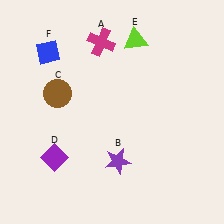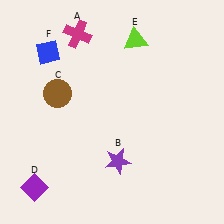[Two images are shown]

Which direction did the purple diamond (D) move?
The purple diamond (D) moved down.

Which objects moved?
The objects that moved are: the magenta cross (A), the purple diamond (D).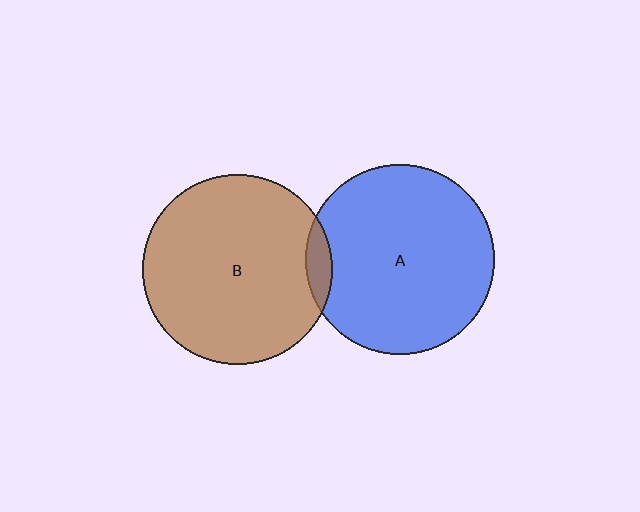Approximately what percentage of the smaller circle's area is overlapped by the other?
Approximately 5%.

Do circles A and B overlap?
Yes.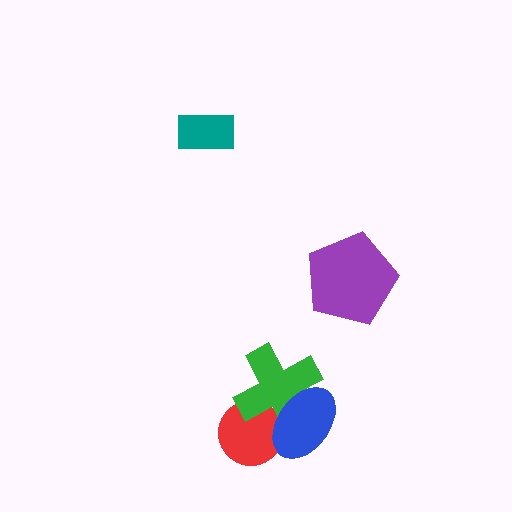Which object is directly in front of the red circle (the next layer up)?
The green cross is directly in front of the red circle.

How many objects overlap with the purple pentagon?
0 objects overlap with the purple pentagon.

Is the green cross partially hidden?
Yes, it is partially covered by another shape.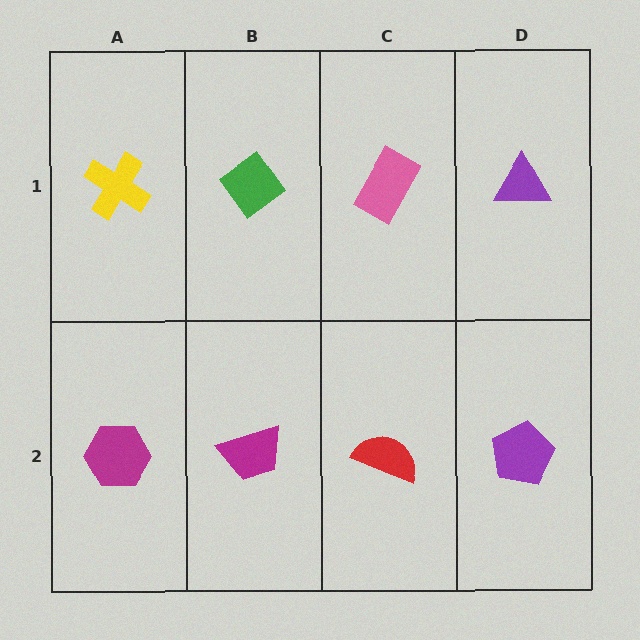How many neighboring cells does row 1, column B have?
3.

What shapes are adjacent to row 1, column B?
A magenta trapezoid (row 2, column B), a yellow cross (row 1, column A), a pink rectangle (row 1, column C).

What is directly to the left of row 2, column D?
A red semicircle.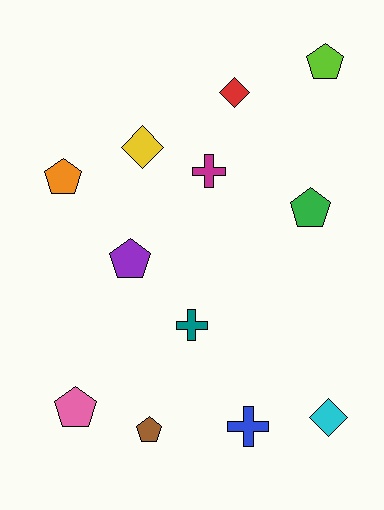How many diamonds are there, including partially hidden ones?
There are 3 diamonds.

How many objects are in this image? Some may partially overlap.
There are 12 objects.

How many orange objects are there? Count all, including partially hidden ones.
There is 1 orange object.